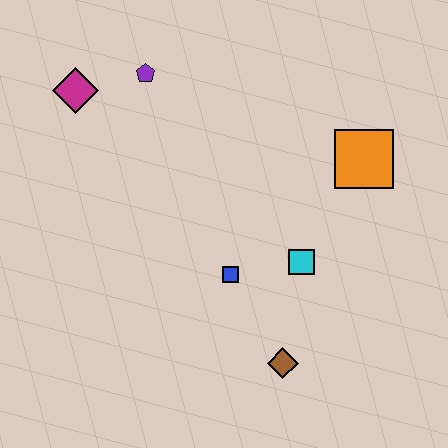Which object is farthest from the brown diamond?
The magenta diamond is farthest from the brown diamond.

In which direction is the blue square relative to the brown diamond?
The blue square is above the brown diamond.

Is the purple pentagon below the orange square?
No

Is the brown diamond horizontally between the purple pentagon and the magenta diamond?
No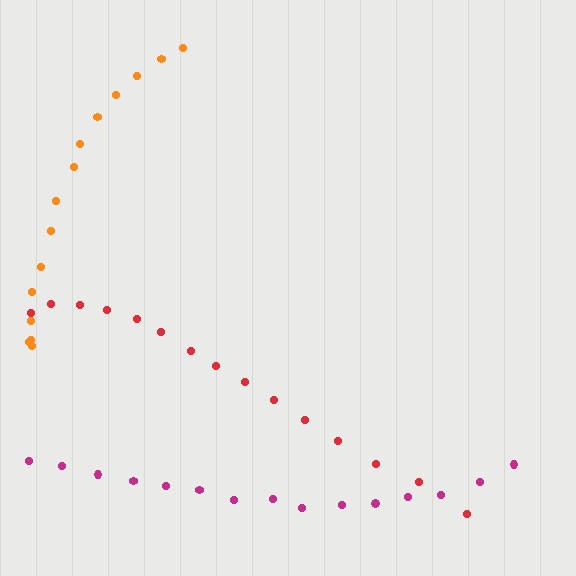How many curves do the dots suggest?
There are 3 distinct paths.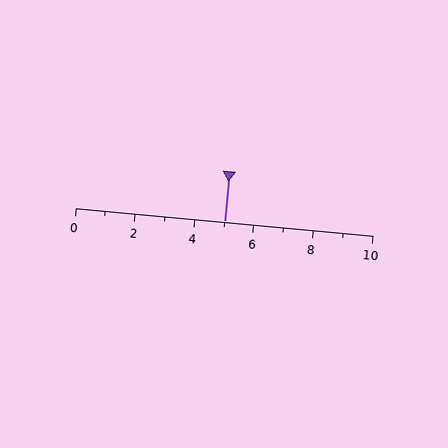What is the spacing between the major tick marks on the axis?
The major ticks are spaced 2 apart.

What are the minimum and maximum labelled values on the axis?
The axis runs from 0 to 10.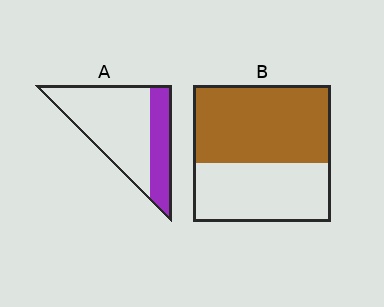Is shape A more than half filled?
No.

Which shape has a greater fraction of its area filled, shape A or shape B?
Shape B.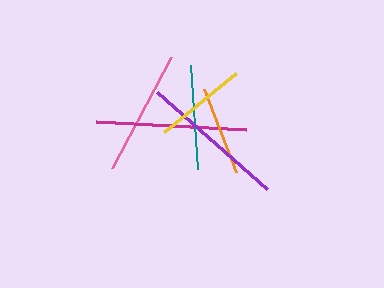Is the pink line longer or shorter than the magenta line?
The magenta line is longer than the pink line.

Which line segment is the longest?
The magenta line is the longest at approximately 151 pixels.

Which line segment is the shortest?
The orange line is the shortest at approximately 89 pixels.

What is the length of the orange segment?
The orange segment is approximately 89 pixels long.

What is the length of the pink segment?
The pink segment is approximately 125 pixels long.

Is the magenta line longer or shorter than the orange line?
The magenta line is longer than the orange line.